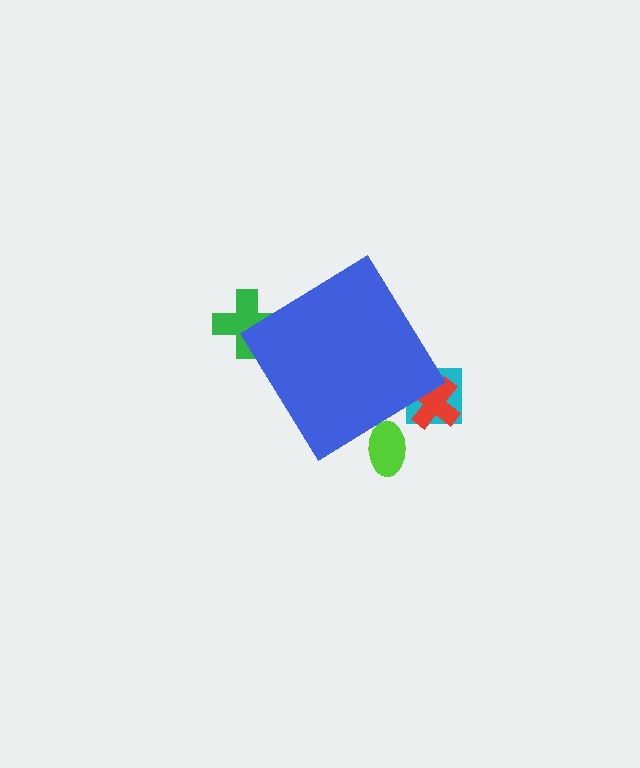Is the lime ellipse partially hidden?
Yes, the lime ellipse is partially hidden behind the blue diamond.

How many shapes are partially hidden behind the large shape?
4 shapes are partially hidden.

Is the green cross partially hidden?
Yes, the green cross is partially hidden behind the blue diamond.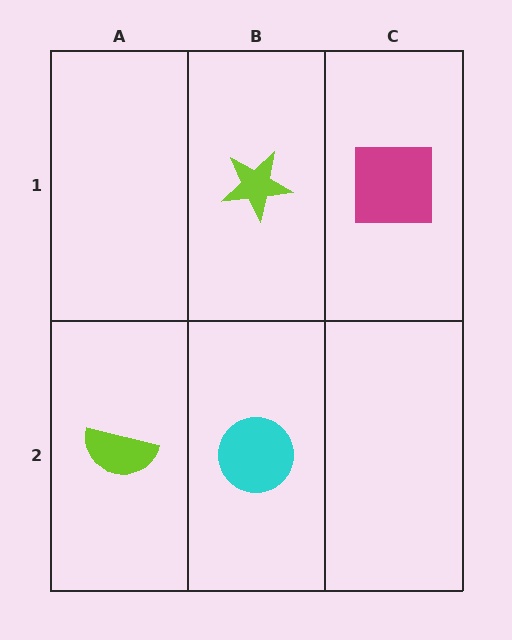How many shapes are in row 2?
2 shapes.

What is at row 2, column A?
A lime semicircle.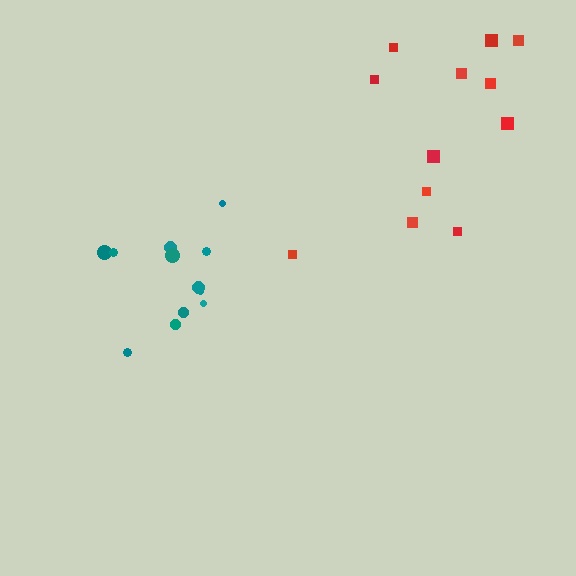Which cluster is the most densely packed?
Teal.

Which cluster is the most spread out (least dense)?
Red.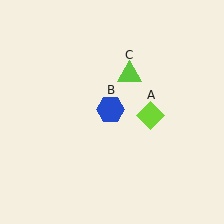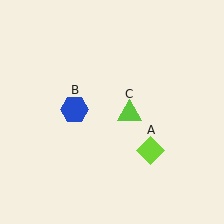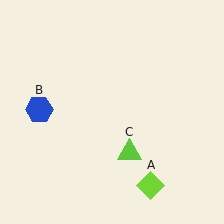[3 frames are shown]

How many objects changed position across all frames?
3 objects changed position: lime diamond (object A), blue hexagon (object B), lime triangle (object C).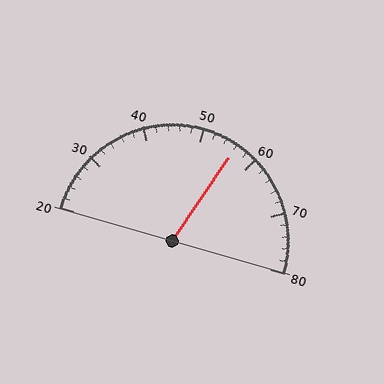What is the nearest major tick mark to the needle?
The nearest major tick mark is 60.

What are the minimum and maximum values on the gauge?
The gauge ranges from 20 to 80.